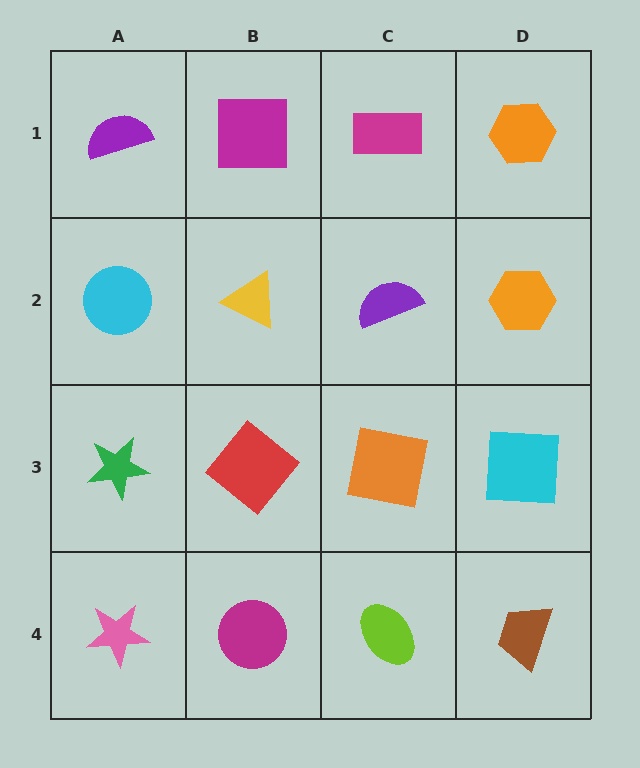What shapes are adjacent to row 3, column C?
A purple semicircle (row 2, column C), a lime ellipse (row 4, column C), a red diamond (row 3, column B), a cyan square (row 3, column D).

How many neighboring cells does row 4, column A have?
2.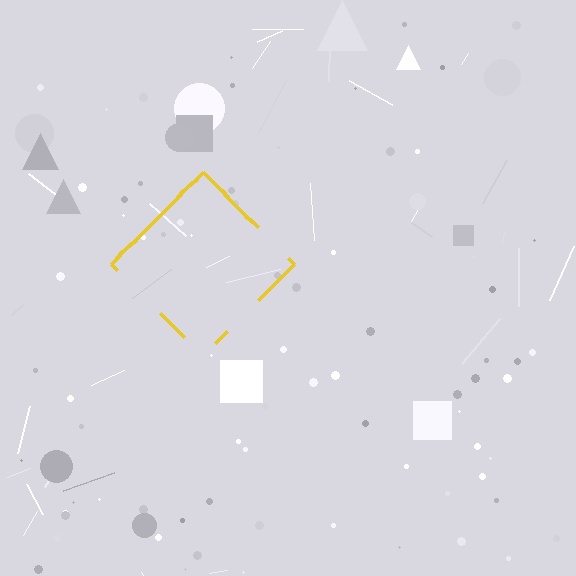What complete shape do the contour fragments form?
The contour fragments form a diamond.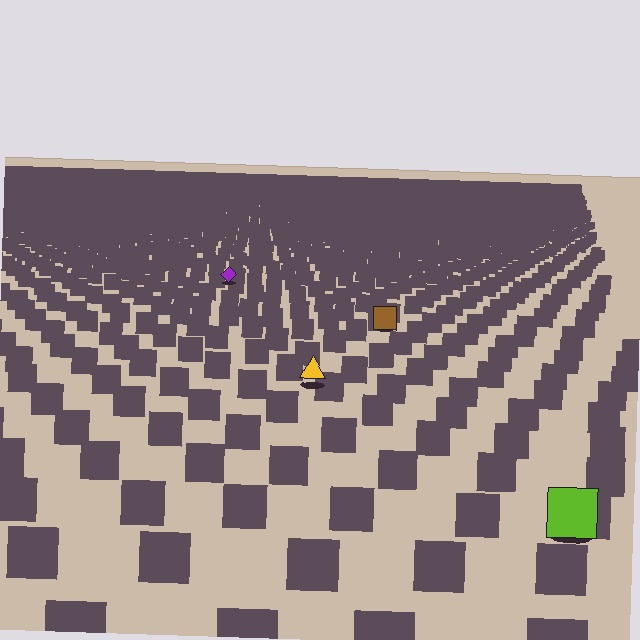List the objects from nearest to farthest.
From nearest to farthest: the lime square, the yellow triangle, the brown square, the purple diamond.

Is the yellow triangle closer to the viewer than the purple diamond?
Yes. The yellow triangle is closer — you can tell from the texture gradient: the ground texture is coarser near it.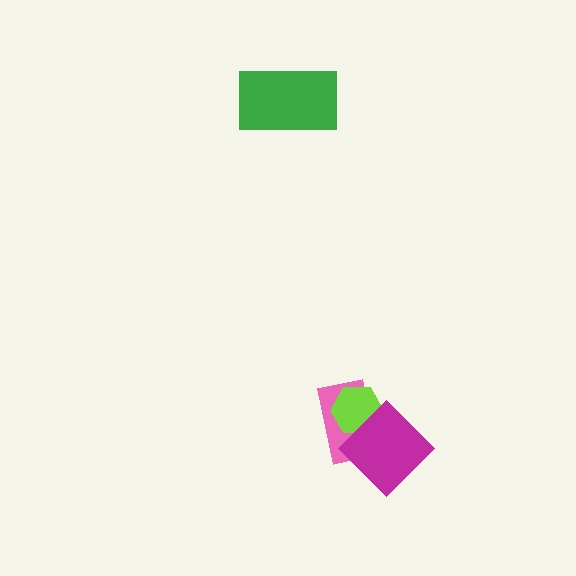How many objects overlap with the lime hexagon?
2 objects overlap with the lime hexagon.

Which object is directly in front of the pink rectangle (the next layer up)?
The lime hexagon is directly in front of the pink rectangle.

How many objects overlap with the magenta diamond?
2 objects overlap with the magenta diamond.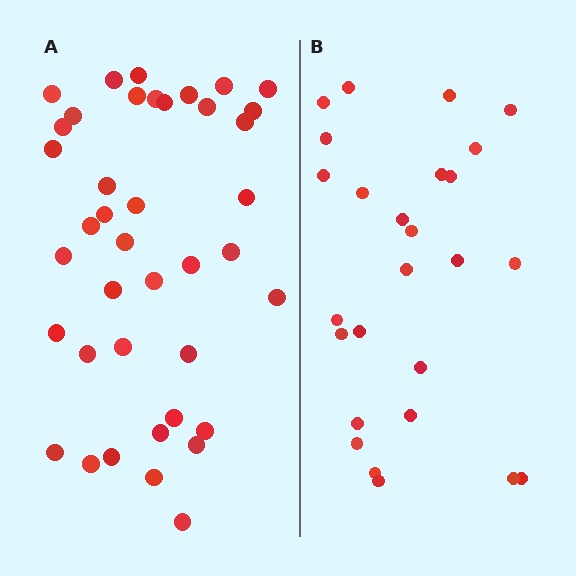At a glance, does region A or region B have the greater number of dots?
Region A (the left region) has more dots.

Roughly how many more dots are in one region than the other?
Region A has approximately 15 more dots than region B.